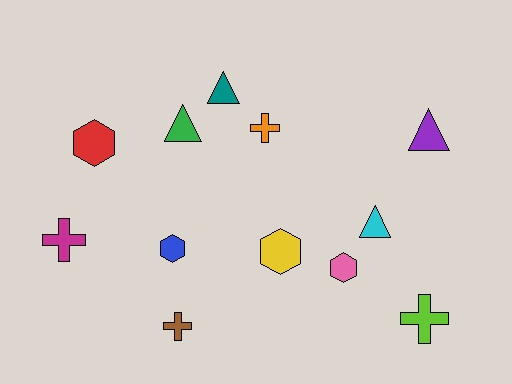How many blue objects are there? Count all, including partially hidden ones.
There is 1 blue object.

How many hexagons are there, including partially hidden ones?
There are 4 hexagons.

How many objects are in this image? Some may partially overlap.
There are 12 objects.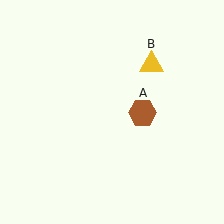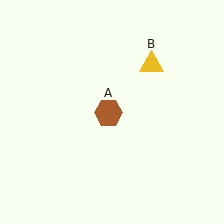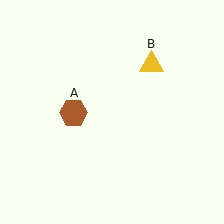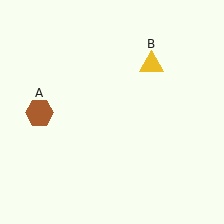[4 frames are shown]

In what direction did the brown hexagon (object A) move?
The brown hexagon (object A) moved left.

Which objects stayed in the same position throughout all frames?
Yellow triangle (object B) remained stationary.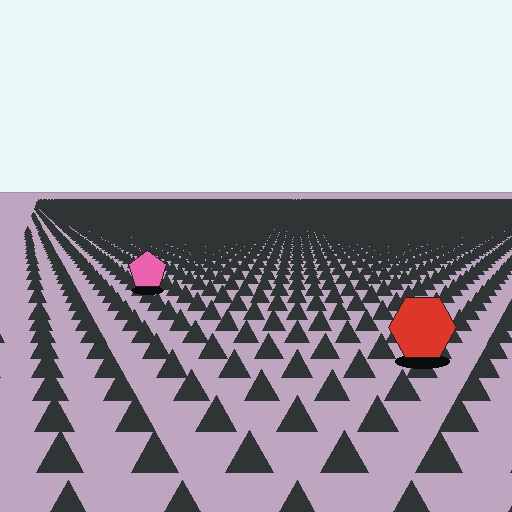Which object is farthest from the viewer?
The pink pentagon is farthest from the viewer. It appears smaller and the ground texture around it is denser.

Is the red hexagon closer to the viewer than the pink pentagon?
Yes. The red hexagon is closer — you can tell from the texture gradient: the ground texture is coarser near it.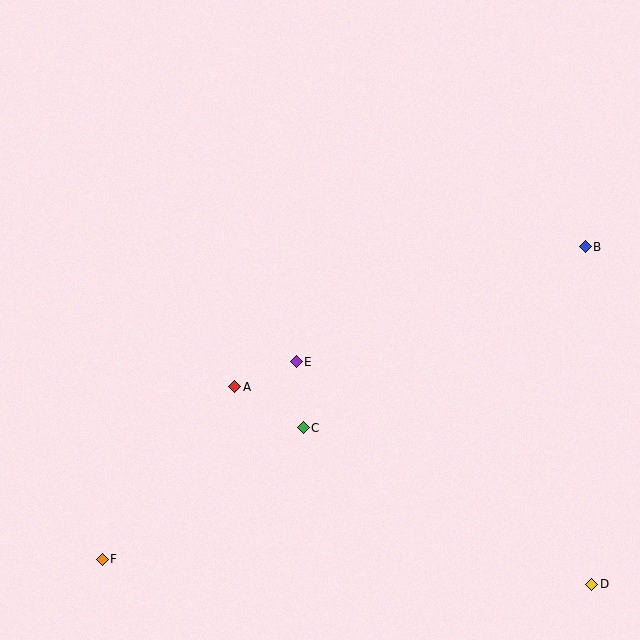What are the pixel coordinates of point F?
Point F is at (102, 559).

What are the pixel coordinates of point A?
Point A is at (235, 387).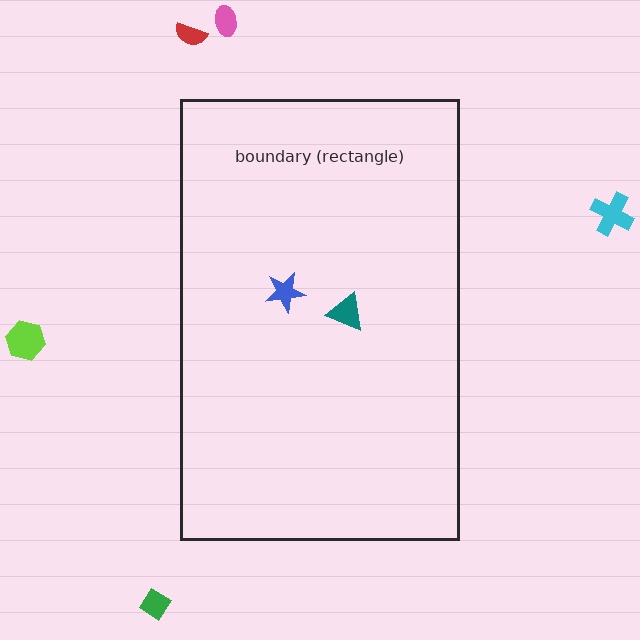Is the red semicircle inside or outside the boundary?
Outside.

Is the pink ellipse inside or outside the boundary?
Outside.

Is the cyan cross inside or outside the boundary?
Outside.